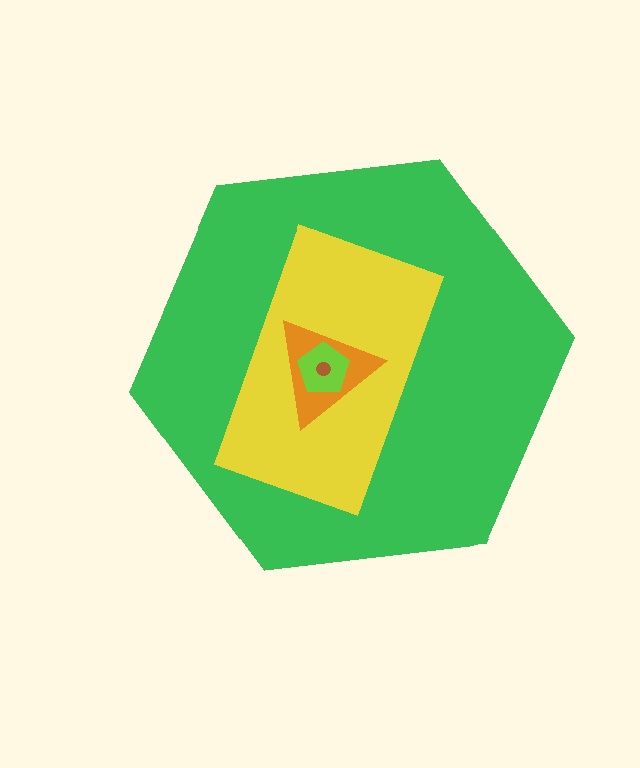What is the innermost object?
The brown circle.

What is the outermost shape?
The green hexagon.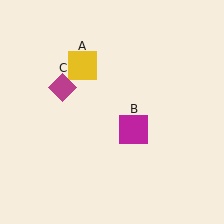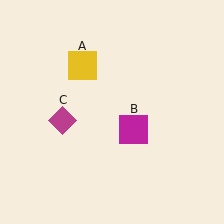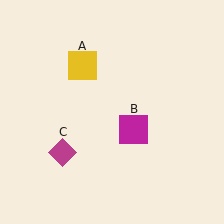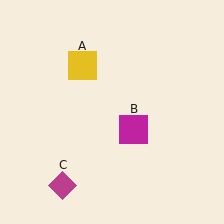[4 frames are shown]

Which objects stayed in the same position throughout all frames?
Yellow square (object A) and magenta square (object B) remained stationary.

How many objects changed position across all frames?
1 object changed position: magenta diamond (object C).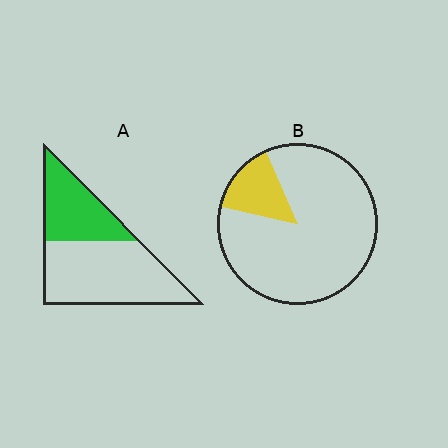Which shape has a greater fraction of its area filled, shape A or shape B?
Shape A.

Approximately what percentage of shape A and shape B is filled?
A is approximately 35% and B is approximately 15%.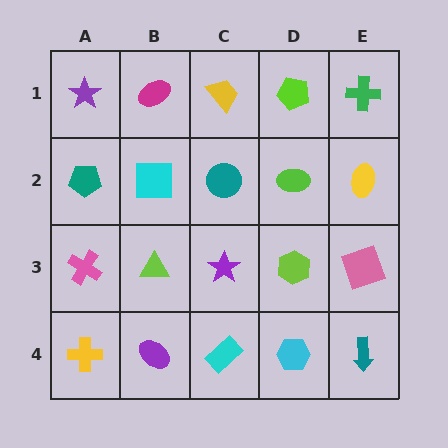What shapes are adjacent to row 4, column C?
A purple star (row 3, column C), a purple ellipse (row 4, column B), a cyan hexagon (row 4, column D).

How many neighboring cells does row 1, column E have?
2.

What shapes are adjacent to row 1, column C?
A teal circle (row 2, column C), a magenta ellipse (row 1, column B), a lime pentagon (row 1, column D).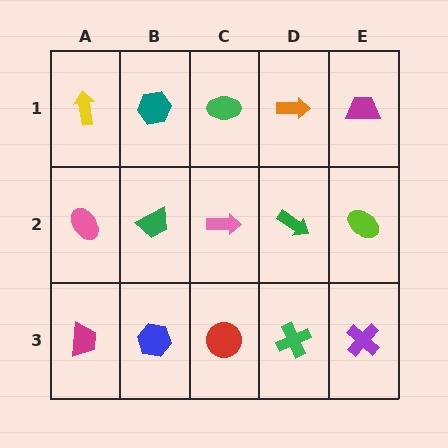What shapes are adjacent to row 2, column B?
A teal hexagon (row 1, column B), a blue hexagon (row 3, column B), a pink ellipse (row 2, column A), a pink arrow (row 2, column C).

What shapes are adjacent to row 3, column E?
A lime ellipse (row 2, column E), a green cross (row 3, column D).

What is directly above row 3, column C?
A pink arrow.